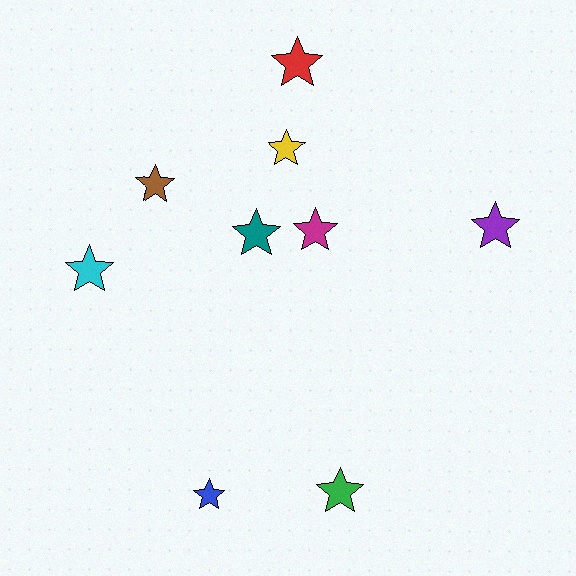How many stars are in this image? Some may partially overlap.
There are 9 stars.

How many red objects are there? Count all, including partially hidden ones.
There is 1 red object.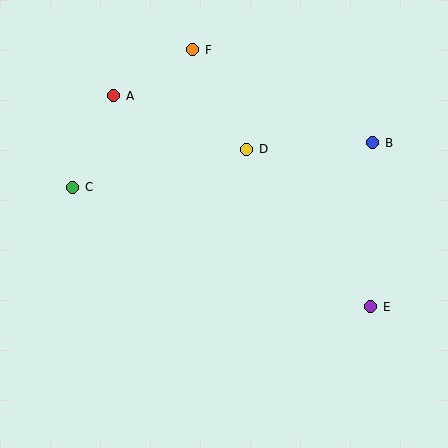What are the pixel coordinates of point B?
Point B is at (373, 143).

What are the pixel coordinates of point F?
Point F is at (193, 50).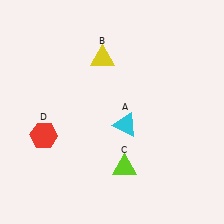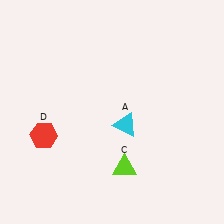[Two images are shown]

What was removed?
The yellow triangle (B) was removed in Image 2.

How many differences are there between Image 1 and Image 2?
There is 1 difference between the two images.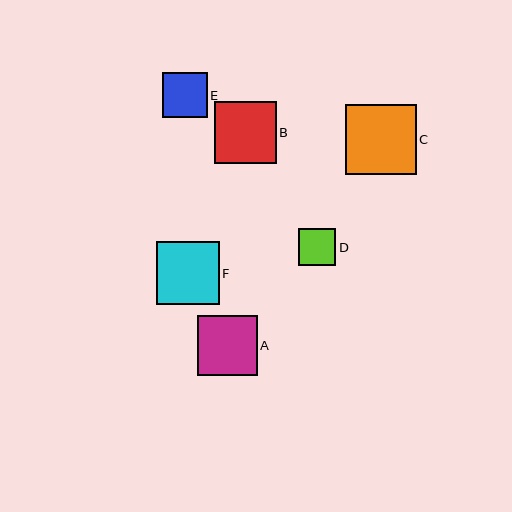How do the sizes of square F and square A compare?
Square F and square A are approximately the same size.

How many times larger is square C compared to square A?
Square C is approximately 1.2 times the size of square A.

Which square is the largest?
Square C is the largest with a size of approximately 71 pixels.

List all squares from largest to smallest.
From largest to smallest: C, F, B, A, E, D.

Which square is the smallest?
Square D is the smallest with a size of approximately 37 pixels.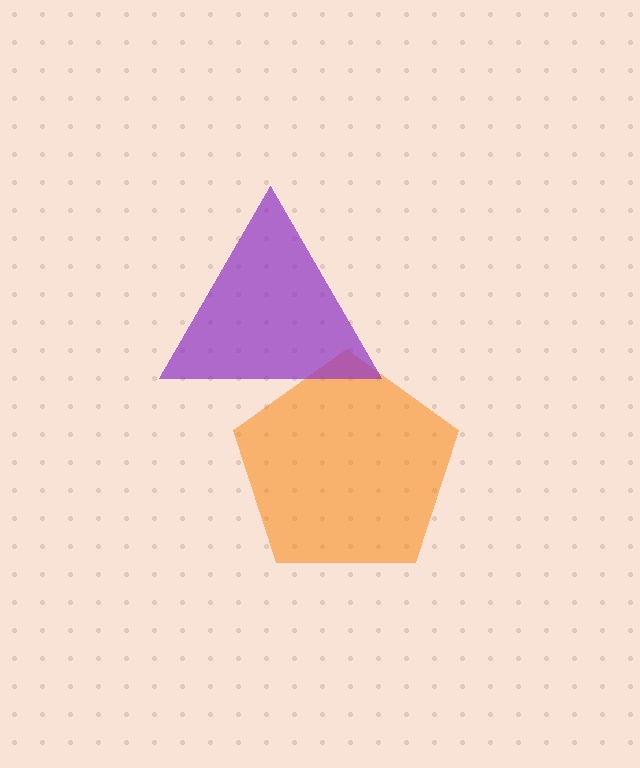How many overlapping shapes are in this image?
There are 2 overlapping shapes in the image.